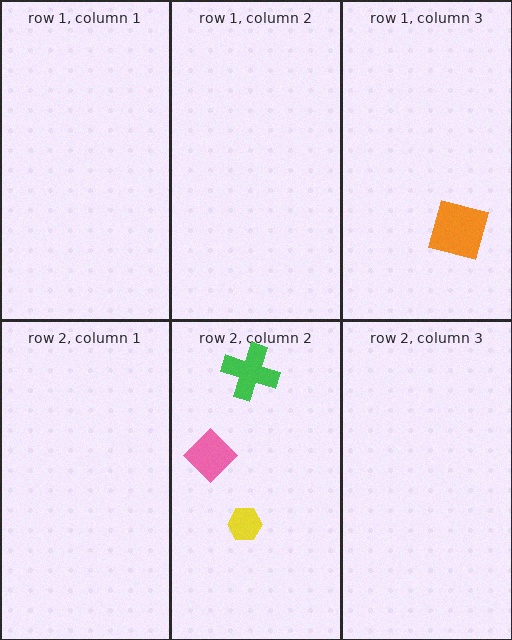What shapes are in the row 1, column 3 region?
The orange square.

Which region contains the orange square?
The row 1, column 3 region.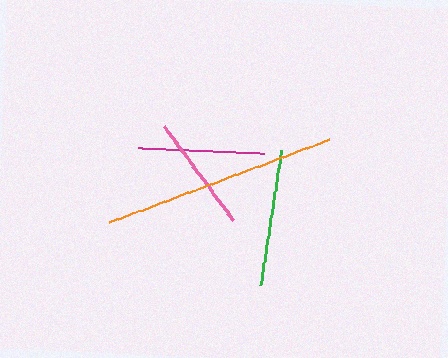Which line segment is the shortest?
The pink line is the shortest at approximately 117 pixels.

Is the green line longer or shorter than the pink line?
The green line is longer than the pink line.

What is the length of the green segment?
The green segment is approximately 136 pixels long.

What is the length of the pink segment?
The pink segment is approximately 117 pixels long.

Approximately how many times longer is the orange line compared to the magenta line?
The orange line is approximately 1.9 times the length of the magenta line.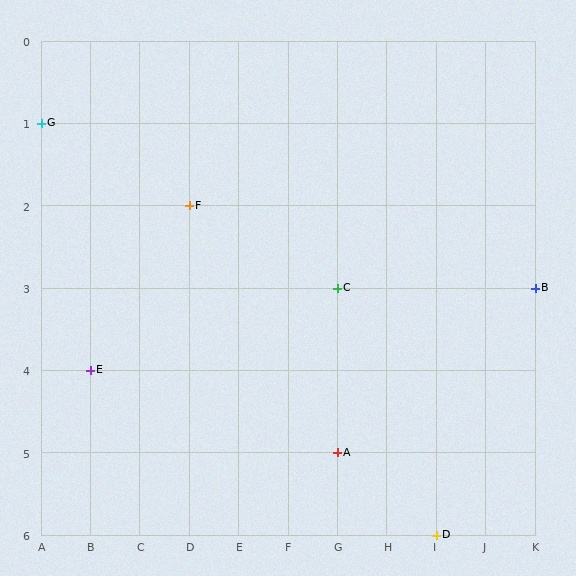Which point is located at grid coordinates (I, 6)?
Point D is at (I, 6).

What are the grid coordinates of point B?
Point B is at grid coordinates (K, 3).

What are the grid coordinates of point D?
Point D is at grid coordinates (I, 6).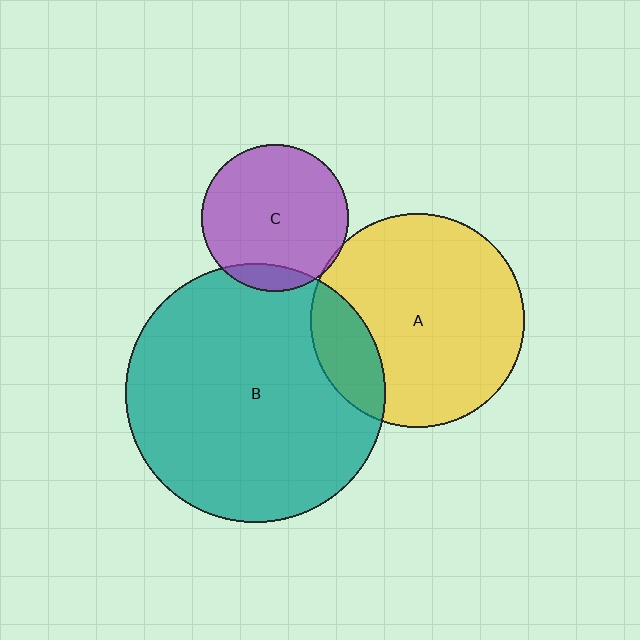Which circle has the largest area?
Circle B (teal).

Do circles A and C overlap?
Yes.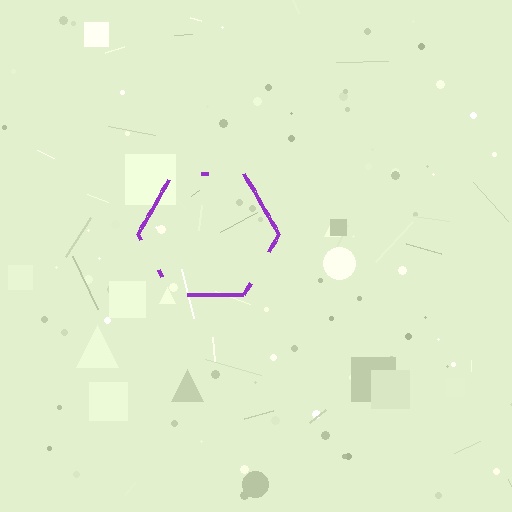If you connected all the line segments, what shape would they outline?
They would outline a hexagon.